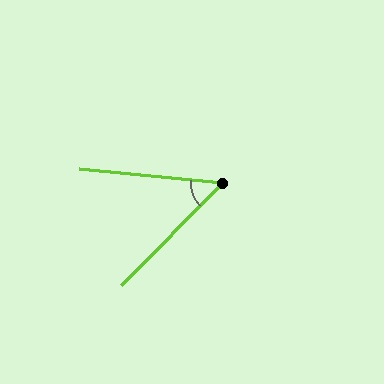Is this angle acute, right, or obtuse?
It is acute.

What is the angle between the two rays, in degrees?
Approximately 51 degrees.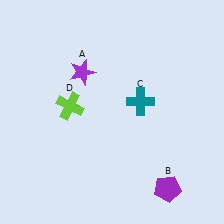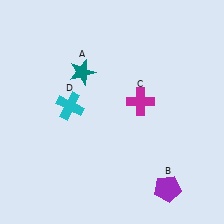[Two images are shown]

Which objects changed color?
A changed from purple to teal. C changed from teal to magenta. D changed from lime to cyan.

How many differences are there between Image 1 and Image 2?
There are 3 differences between the two images.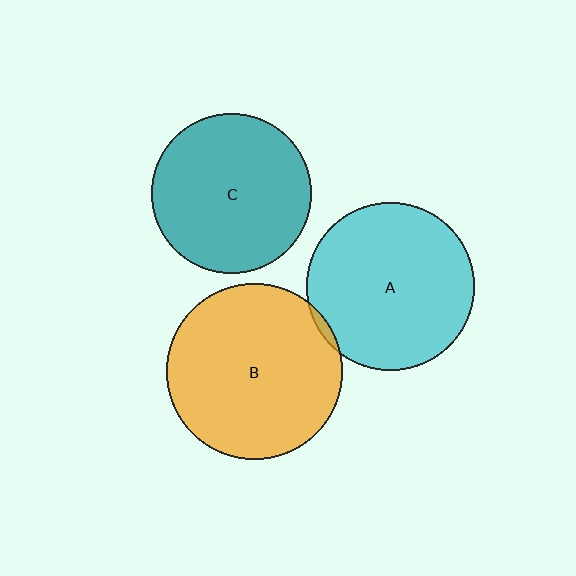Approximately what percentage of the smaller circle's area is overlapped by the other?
Approximately 5%.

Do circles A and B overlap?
Yes.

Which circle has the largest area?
Circle B (orange).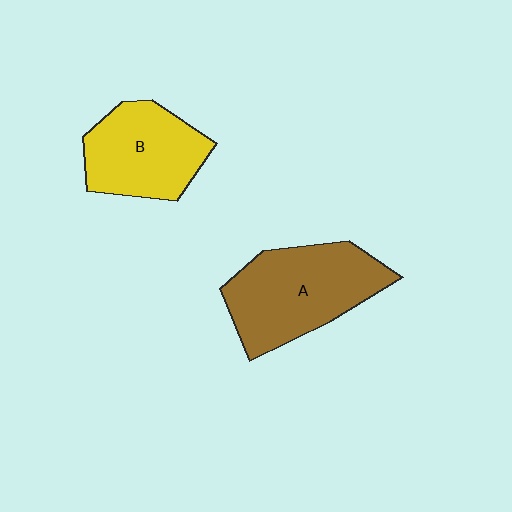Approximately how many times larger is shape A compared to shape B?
Approximately 1.3 times.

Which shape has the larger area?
Shape A (brown).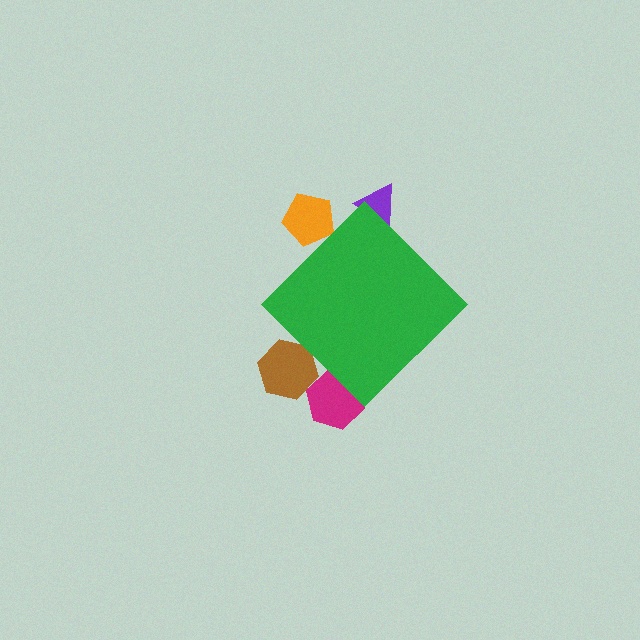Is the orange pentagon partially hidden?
Yes, the orange pentagon is partially hidden behind the green diamond.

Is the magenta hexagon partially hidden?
Yes, the magenta hexagon is partially hidden behind the green diamond.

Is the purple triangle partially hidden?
Yes, the purple triangle is partially hidden behind the green diamond.